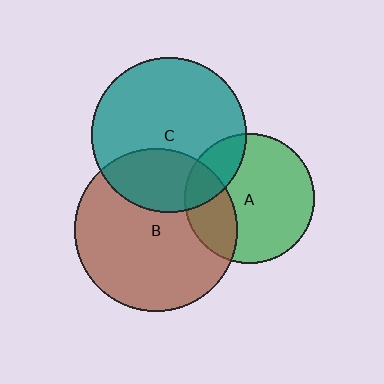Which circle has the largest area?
Circle B (brown).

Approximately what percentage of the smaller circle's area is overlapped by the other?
Approximately 25%.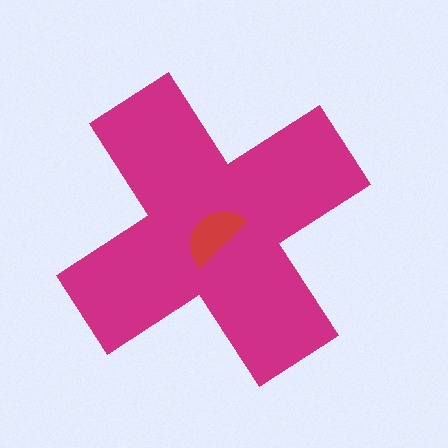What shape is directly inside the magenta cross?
The red semicircle.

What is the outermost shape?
The magenta cross.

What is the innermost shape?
The red semicircle.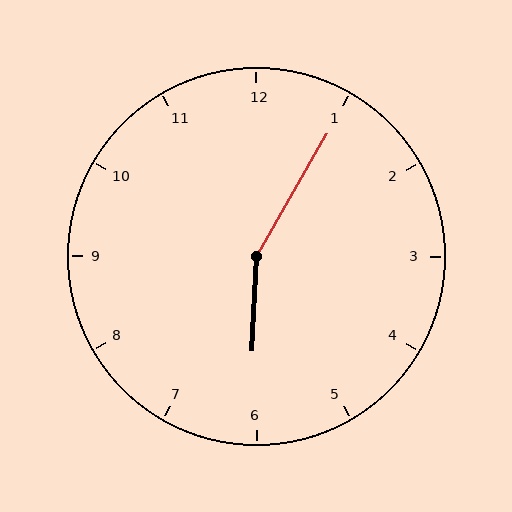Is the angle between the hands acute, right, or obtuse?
It is obtuse.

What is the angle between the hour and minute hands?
Approximately 152 degrees.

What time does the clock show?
6:05.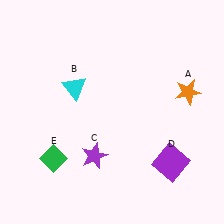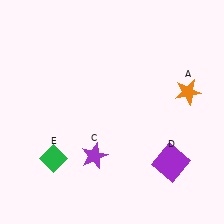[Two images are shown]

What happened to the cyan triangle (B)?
The cyan triangle (B) was removed in Image 2. It was in the top-left area of Image 1.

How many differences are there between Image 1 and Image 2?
There is 1 difference between the two images.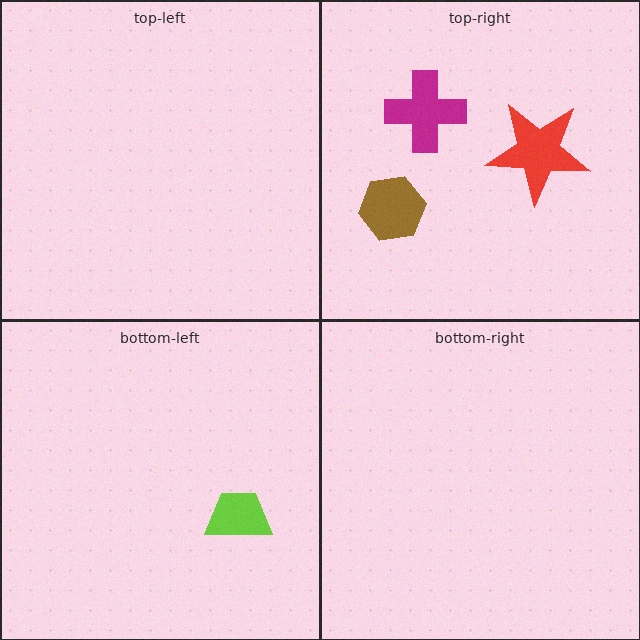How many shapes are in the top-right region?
3.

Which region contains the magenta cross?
The top-right region.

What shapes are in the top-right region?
The magenta cross, the brown hexagon, the red star.